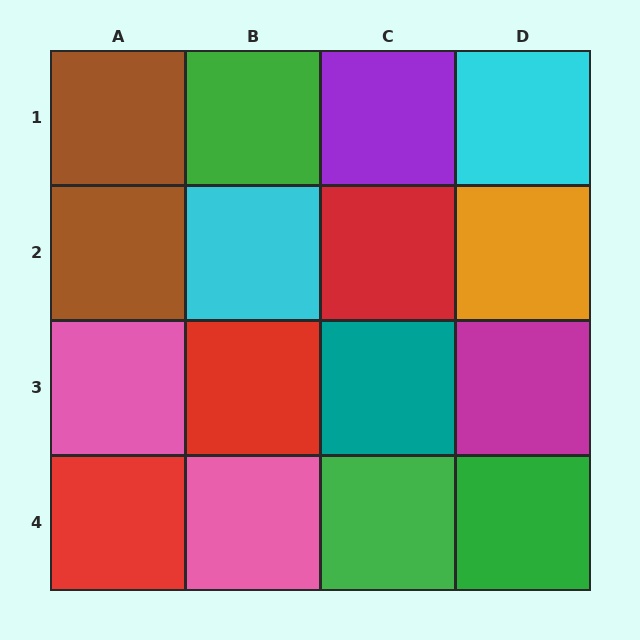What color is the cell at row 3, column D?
Magenta.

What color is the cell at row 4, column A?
Red.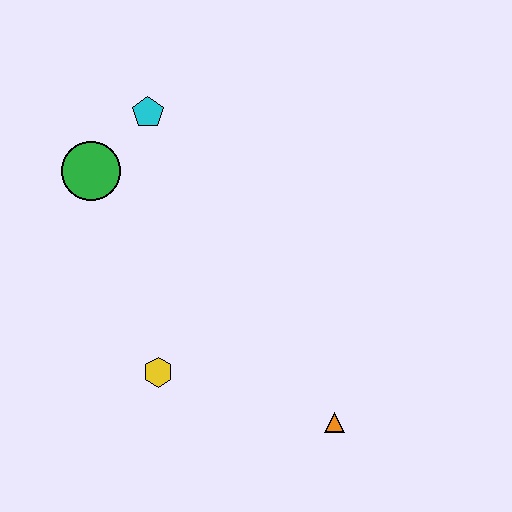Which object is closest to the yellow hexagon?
The orange triangle is closest to the yellow hexagon.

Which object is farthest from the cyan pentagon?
The orange triangle is farthest from the cyan pentagon.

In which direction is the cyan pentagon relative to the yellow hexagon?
The cyan pentagon is above the yellow hexagon.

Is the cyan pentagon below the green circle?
No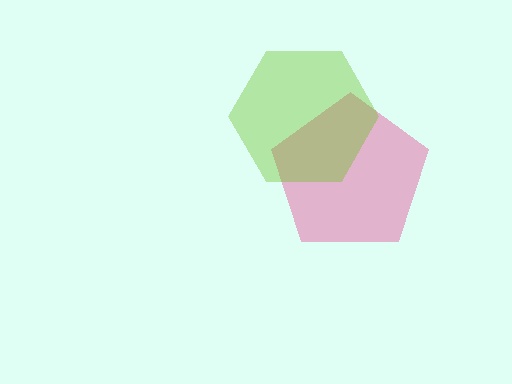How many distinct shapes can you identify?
There are 2 distinct shapes: a pink pentagon, a lime hexagon.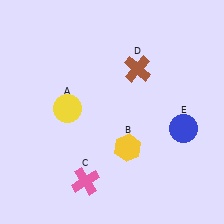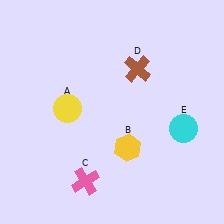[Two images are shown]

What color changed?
The circle (E) changed from blue in Image 1 to cyan in Image 2.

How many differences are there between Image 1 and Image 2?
There is 1 difference between the two images.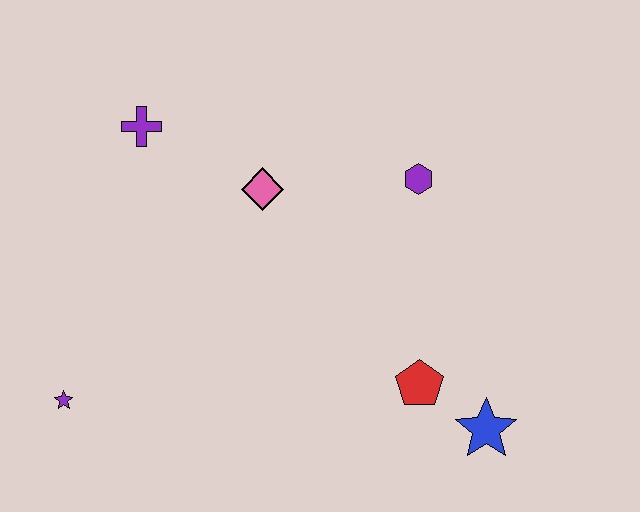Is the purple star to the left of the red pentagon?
Yes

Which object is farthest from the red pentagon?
The purple cross is farthest from the red pentagon.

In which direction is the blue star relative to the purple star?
The blue star is to the right of the purple star.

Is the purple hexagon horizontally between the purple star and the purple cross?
No